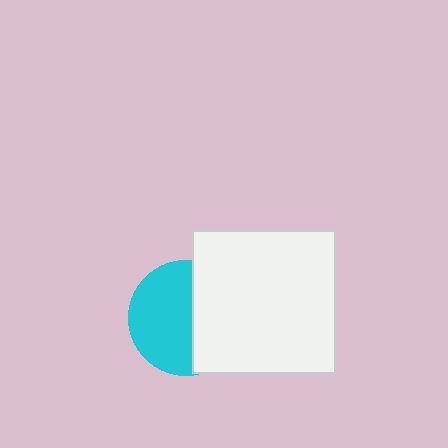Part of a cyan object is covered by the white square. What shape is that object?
It is a circle.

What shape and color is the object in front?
The object in front is a white square.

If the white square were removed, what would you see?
You would see the complete cyan circle.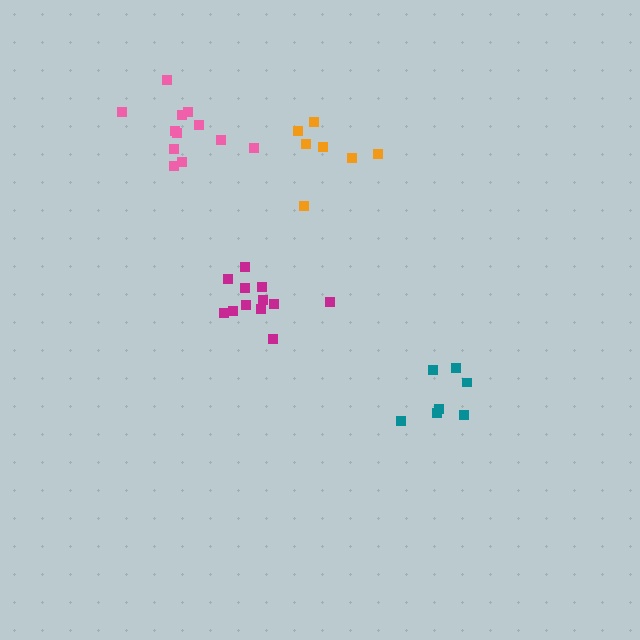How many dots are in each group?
Group 1: 12 dots, Group 2: 7 dots, Group 3: 7 dots, Group 4: 12 dots (38 total).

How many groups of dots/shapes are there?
There are 4 groups.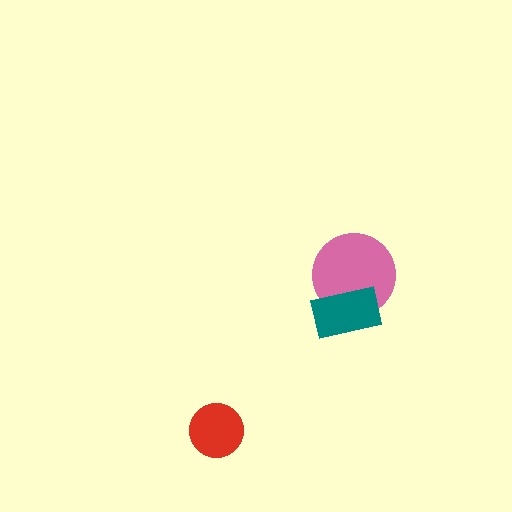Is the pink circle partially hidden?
Yes, it is partially covered by another shape.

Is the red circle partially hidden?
No, no other shape covers it.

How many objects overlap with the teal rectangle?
1 object overlaps with the teal rectangle.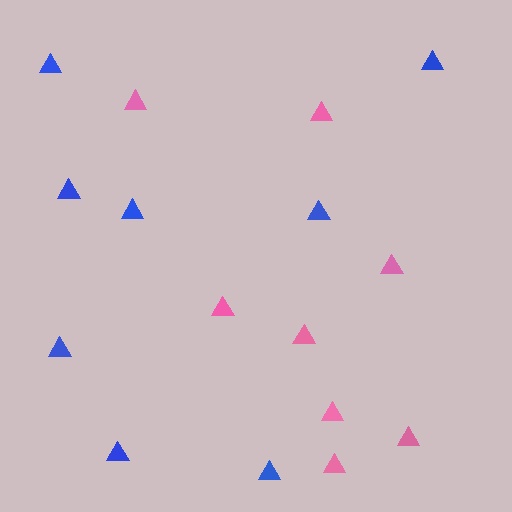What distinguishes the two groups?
There are 2 groups: one group of blue triangles (8) and one group of pink triangles (8).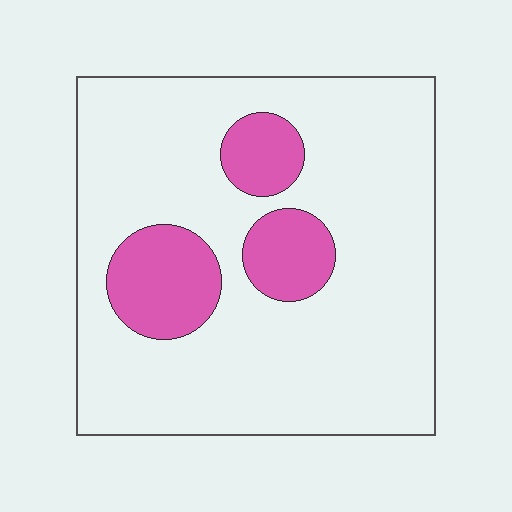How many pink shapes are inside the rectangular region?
3.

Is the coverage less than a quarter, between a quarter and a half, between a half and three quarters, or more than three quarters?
Less than a quarter.